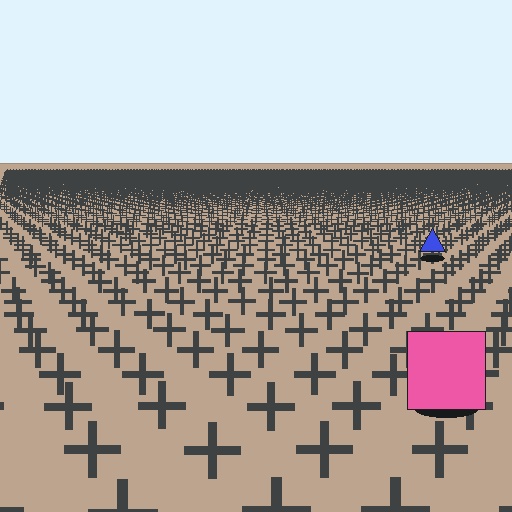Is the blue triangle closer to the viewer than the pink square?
No. The pink square is closer — you can tell from the texture gradient: the ground texture is coarser near it.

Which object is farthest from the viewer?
The blue triangle is farthest from the viewer. It appears smaller and the ground texture around it is denser.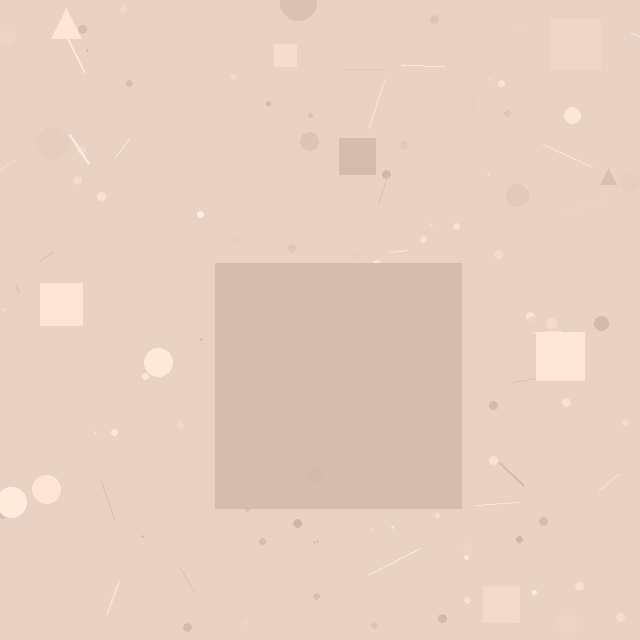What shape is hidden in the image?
A square is hidden in the image.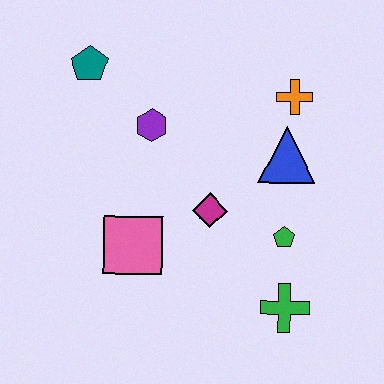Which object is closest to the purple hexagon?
The teal pentagon is closest to the purple hexagon.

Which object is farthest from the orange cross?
The pink square is farthest from the orange cross.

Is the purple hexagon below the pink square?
No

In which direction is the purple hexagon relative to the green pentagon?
The purple hexagon is to the left of the green pentagon.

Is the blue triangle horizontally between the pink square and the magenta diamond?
No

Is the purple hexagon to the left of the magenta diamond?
Yes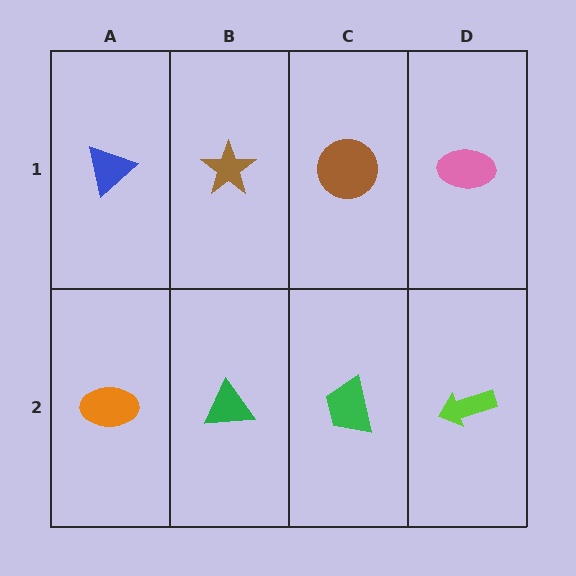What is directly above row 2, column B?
A brown star.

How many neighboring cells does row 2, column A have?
2.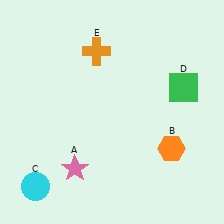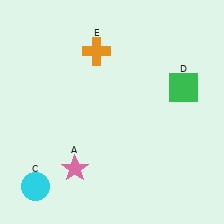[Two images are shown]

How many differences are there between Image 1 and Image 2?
There is 1 difference between the two images.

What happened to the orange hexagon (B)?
The orange hexagon (B) was removed in Image 2. It was in the bottom-right area of Image 1.